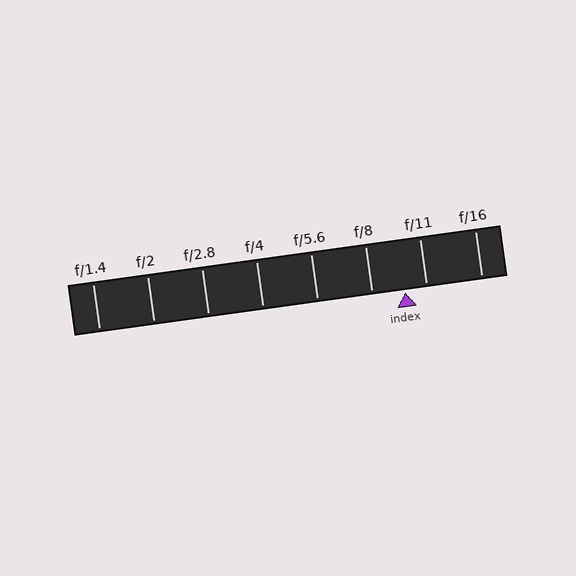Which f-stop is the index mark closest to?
The index mark is closest to f/11.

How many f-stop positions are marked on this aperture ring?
There are 8 f-stop positions marked.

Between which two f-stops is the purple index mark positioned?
The index mark is between f/8 and f/11.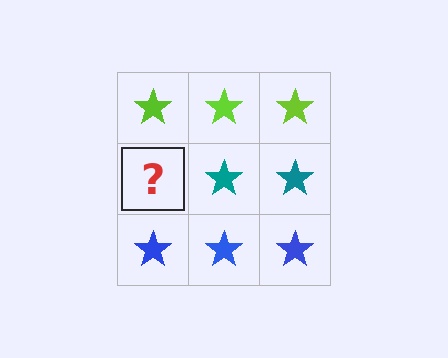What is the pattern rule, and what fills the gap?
The rule is that each row has a consistent color. The gap should be filled with a teal star.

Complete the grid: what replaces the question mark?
The question mark should be replaced with a teal star.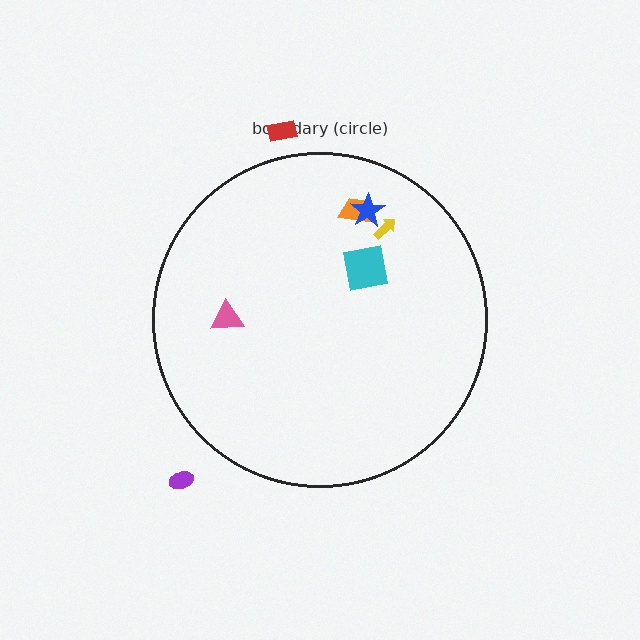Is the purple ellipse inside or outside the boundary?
Outside.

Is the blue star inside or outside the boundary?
Inside.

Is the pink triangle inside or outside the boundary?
Inside.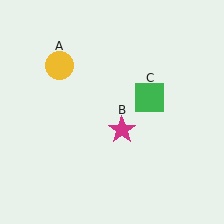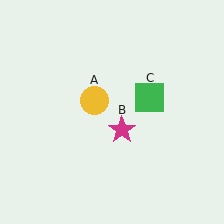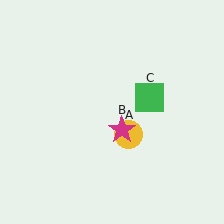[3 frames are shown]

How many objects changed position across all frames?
1 object changed position: yellow circle (object A).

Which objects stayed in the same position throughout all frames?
Magenta star (object B) and green square (object C) remained stationary.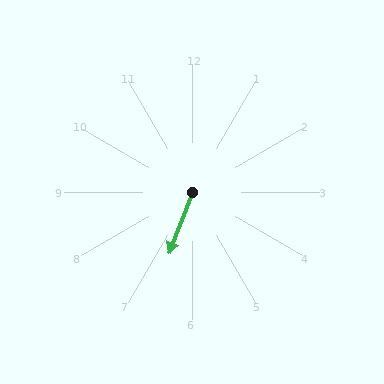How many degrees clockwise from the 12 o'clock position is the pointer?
Approximately 201 degrees.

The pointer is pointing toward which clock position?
Roughly 7 o'clock.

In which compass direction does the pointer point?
South.